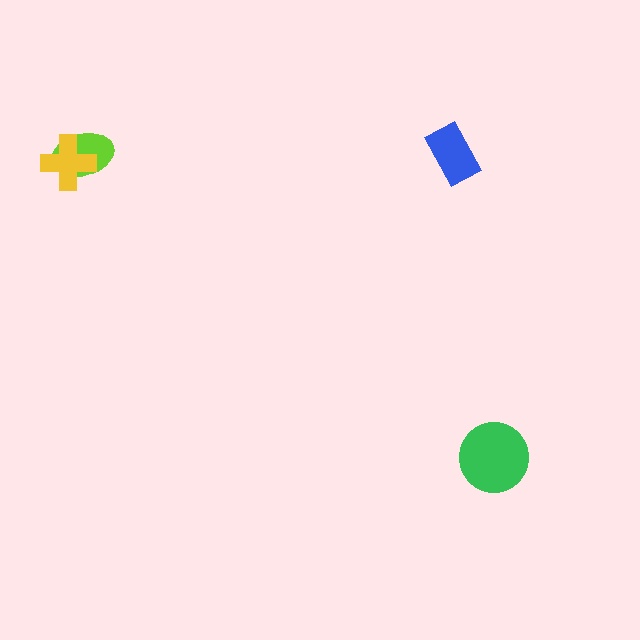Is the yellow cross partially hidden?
No, no other shape covers it.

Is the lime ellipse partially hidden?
Yes, it is partially covered by another shape.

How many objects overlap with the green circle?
0 objects overlap with the green circle.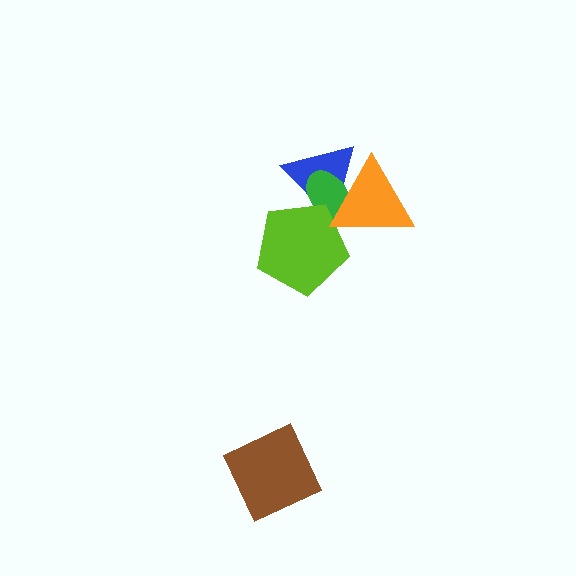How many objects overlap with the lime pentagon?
3 objects overlap with the lime pentagon.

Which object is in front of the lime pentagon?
The orange triangle is in front of the lime pentagon.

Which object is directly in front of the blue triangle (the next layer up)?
The green ellipse is directly in front of the blue triangle.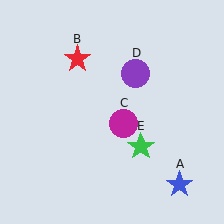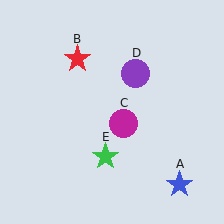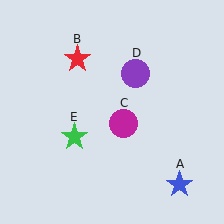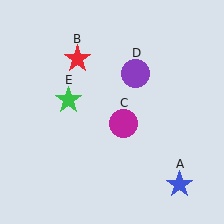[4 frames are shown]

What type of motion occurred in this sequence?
The green star (object E) rotated clockwise around the center of the scene.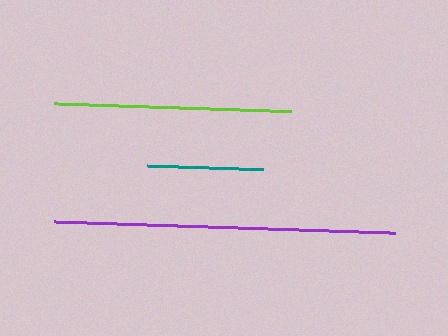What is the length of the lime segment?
The lime segment is approximately 236 pixels long.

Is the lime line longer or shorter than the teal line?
The lime line is longer than the teal line.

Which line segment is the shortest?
The teal line is the shortest at approximately 117 pixels.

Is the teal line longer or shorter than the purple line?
The purple line is longer than the teal line.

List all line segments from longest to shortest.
From longest to shortest: purple, lime, teal.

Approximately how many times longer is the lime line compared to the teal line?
The lime line is approximately 2.0 times the length of the teal line.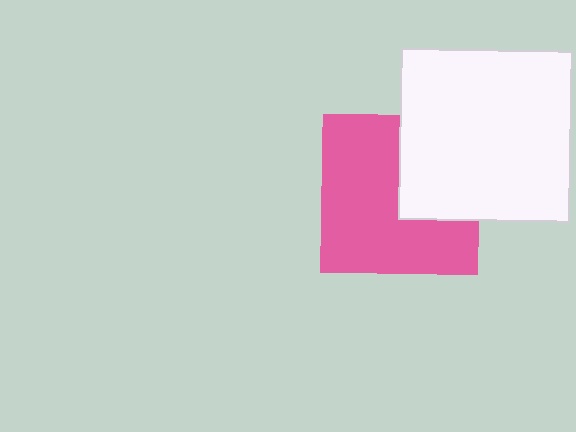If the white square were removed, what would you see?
You would see the complete pink square.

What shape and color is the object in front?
The object in front is a white square.